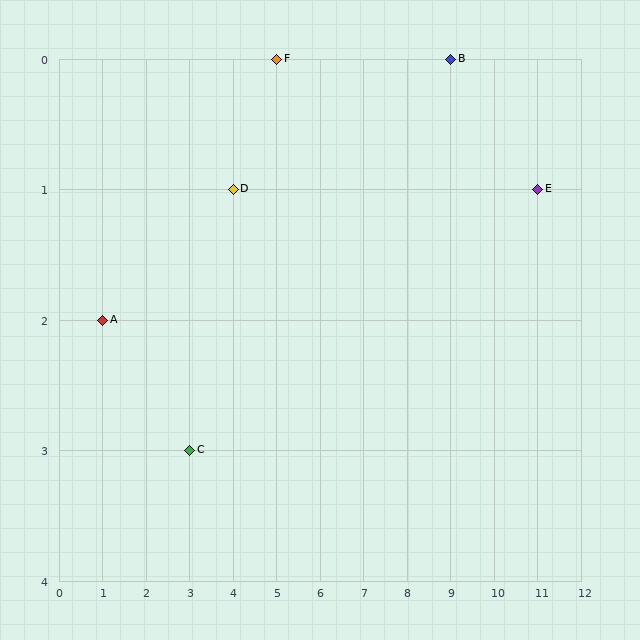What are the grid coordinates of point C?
Point C is at grid coordinates (3, 3).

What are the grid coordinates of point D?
Point D is at grid coordinates (4, 1).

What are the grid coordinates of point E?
Point E is at grid coordinates (11, 1).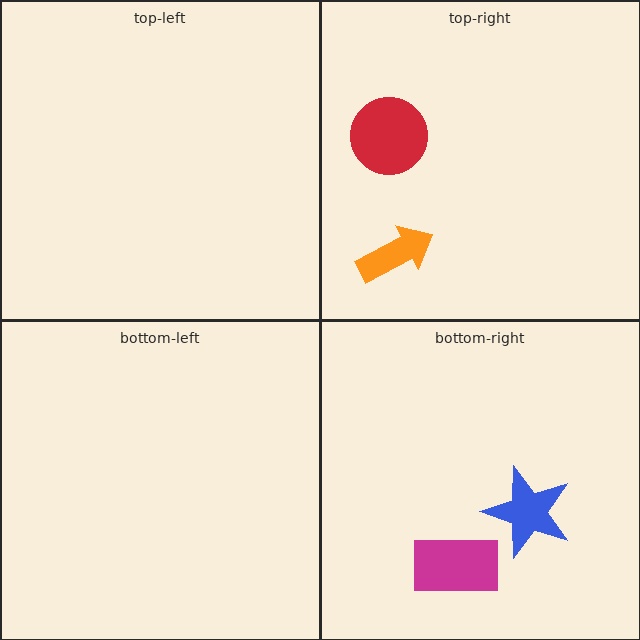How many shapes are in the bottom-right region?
2.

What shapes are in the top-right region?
The orange arrow, the red circle.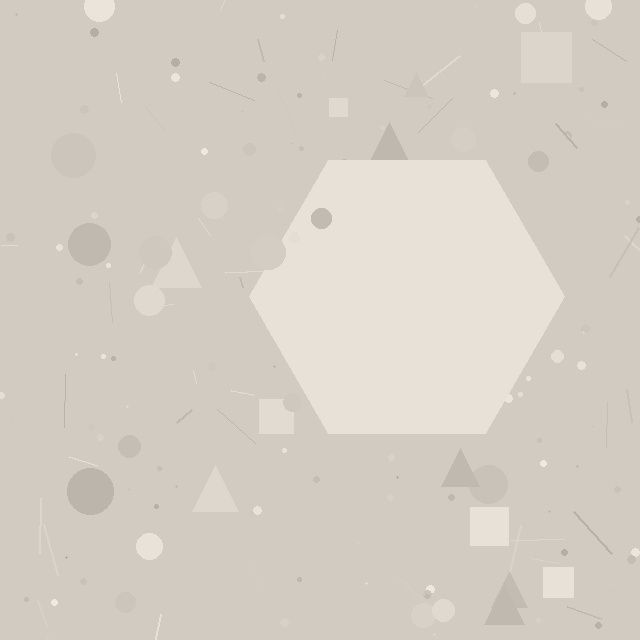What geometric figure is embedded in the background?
A hexagon is embedded in the background.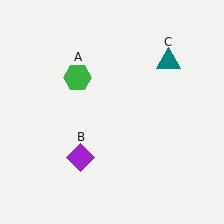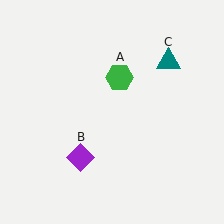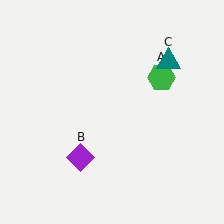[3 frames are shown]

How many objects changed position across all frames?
1 object changed position: green hexagon (object A).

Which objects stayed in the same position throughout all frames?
Purple diamond (object B) and teal triangle (object C) remained stationary.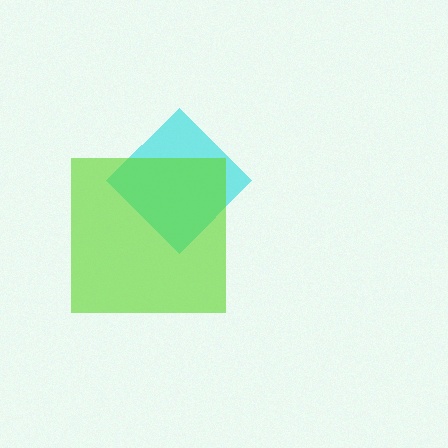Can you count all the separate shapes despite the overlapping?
Yes, there are 2 separate shapes.